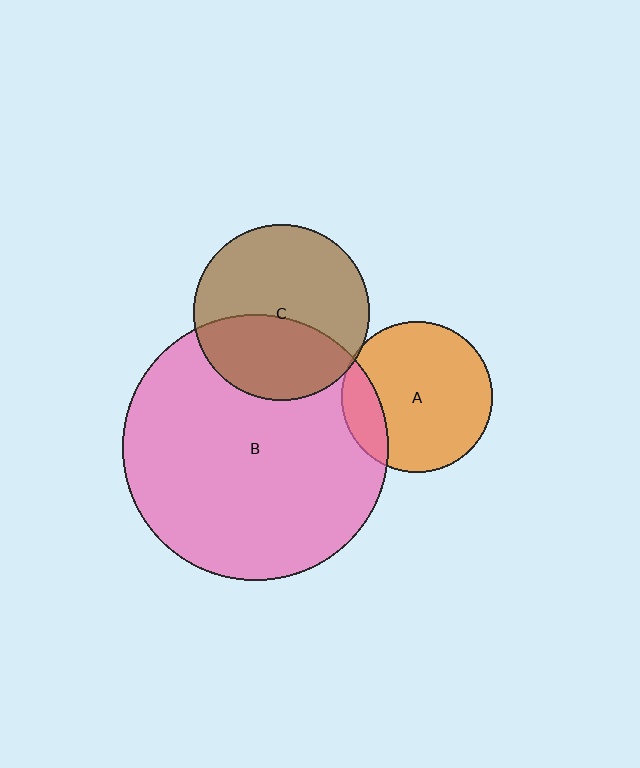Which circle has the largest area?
Circle B (pink).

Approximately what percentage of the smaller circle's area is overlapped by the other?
Approximately 15%.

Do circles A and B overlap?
Yes.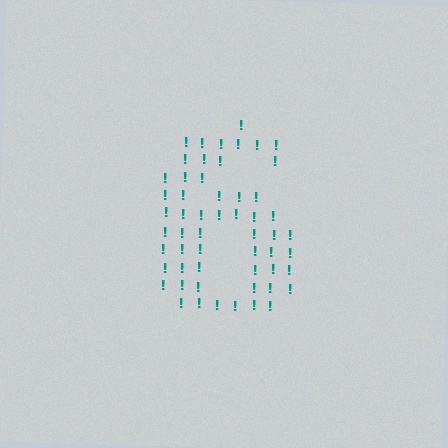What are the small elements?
The small elements are exclamation marks.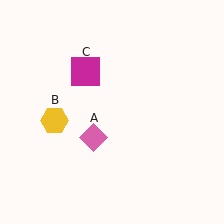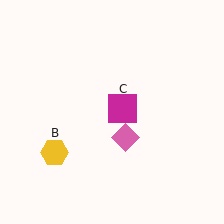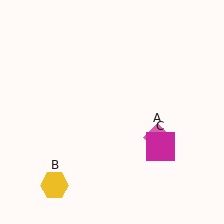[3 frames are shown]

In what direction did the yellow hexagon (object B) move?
The yellow hexagon (object B) moved down.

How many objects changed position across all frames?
3 objects changed position: pink diamond (object A), yellow hexagon (object B), magenta square (object C).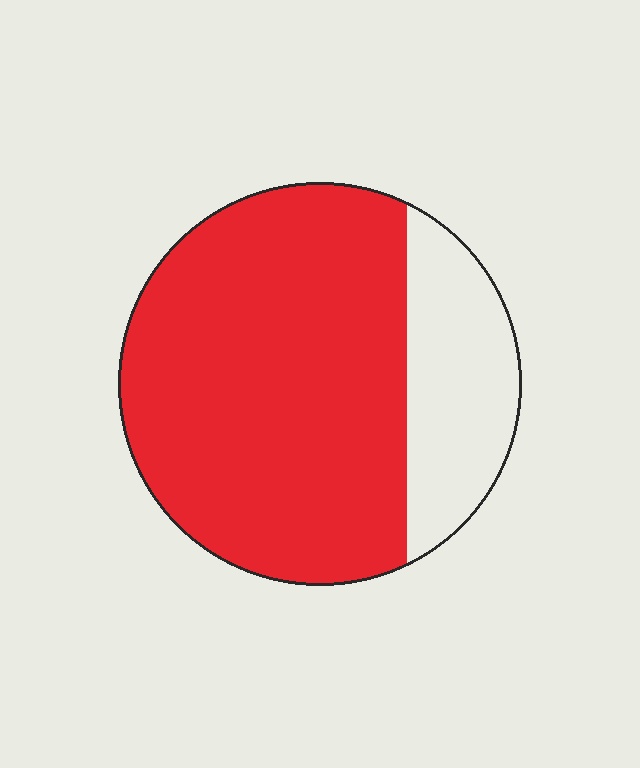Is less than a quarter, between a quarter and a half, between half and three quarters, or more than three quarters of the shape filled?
More than three quarters.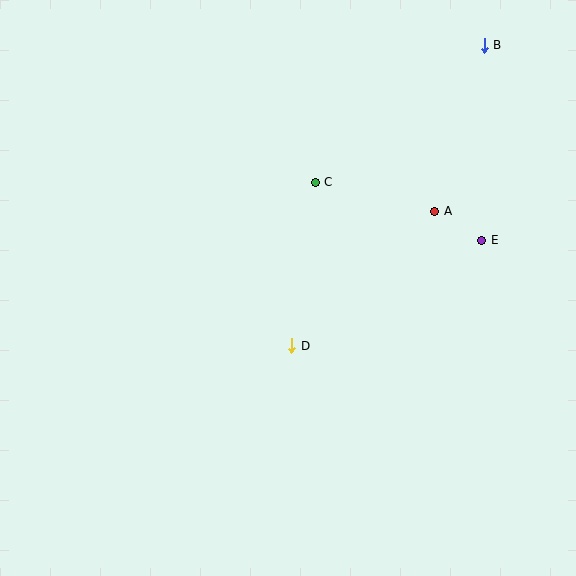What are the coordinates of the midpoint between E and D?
The midpoint between E and D is at (387, 293).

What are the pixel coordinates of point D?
Point D is at (292, 346).